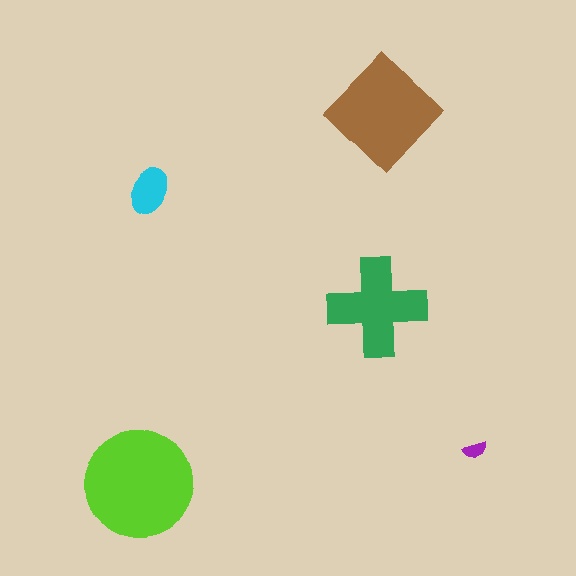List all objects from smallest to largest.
The purple semicircle, the cyan ellipse, the green cross, the brown diamond, the lime circle.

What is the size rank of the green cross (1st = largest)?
3rd.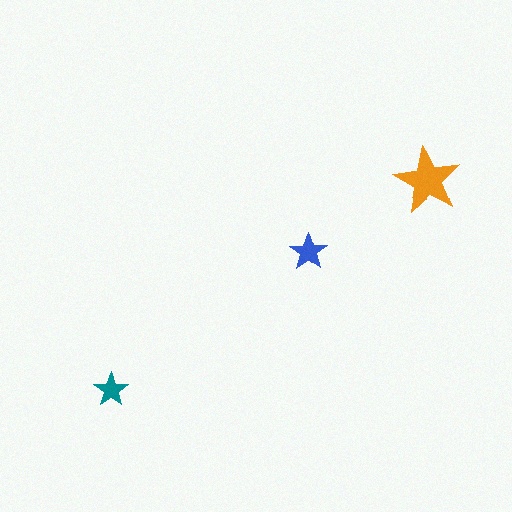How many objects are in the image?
There are 3 objects in the image.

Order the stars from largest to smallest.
the orange one, the blue one, the teal one.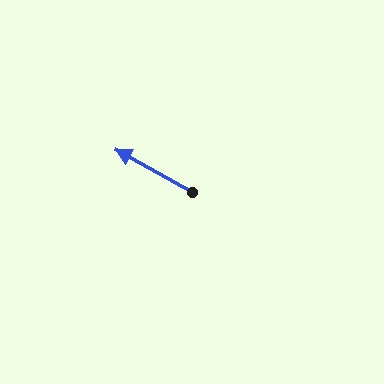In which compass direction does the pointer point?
Northwest.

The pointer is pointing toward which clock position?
Roughly 10 o'clock.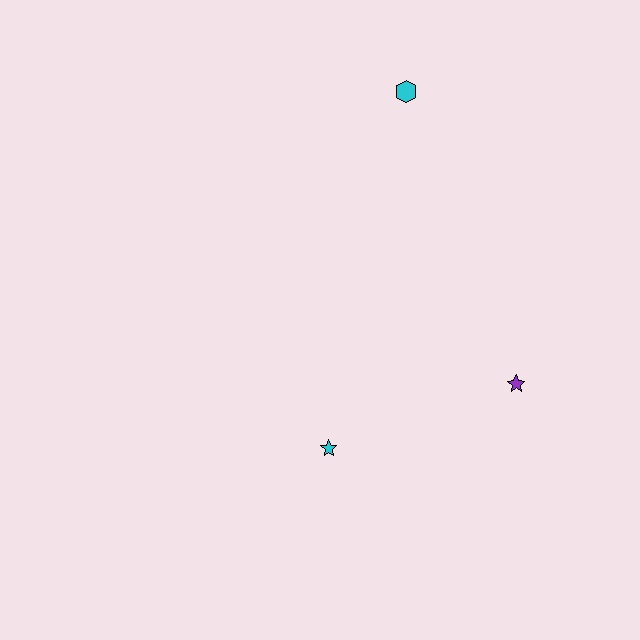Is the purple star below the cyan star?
No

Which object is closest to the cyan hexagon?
The purple star is closest to the cyan hexagon.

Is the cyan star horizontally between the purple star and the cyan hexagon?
No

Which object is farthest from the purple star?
The cyan hexagon is farthest from the purple star.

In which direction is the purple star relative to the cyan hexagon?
The purple star is below the cyan hexagon.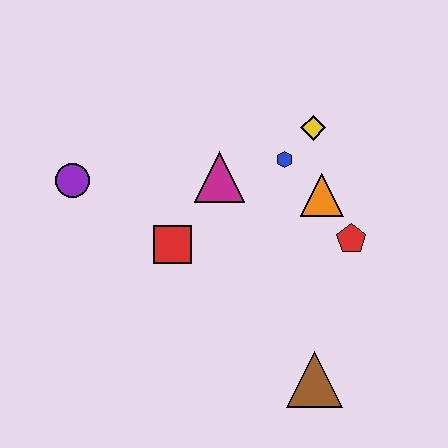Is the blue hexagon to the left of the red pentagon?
Yes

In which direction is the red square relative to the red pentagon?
The red square is to the left of the red pentagon.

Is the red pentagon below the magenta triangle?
Yes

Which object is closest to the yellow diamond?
The blue hexagon is closest to the yellow diamond.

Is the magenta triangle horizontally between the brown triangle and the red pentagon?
No